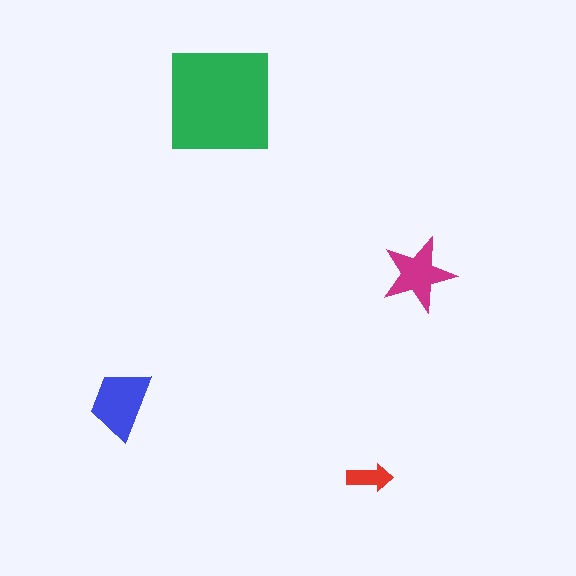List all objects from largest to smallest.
The green square, the blue trapezoid, the magenta star, the red arrow.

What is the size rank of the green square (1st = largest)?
1st.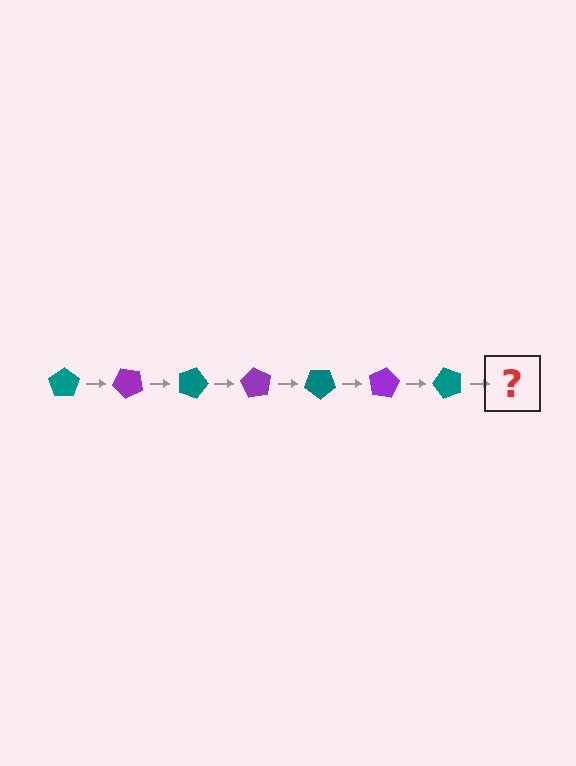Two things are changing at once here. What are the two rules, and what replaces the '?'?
The two rules are that it rotates 45 degrees each step and the color cycles through teal and purple. The '?' should be a purple pentagon, rotated 315 degrees from the start.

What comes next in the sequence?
The next element should be a purple pentagon, rotated 315 degrees from the start.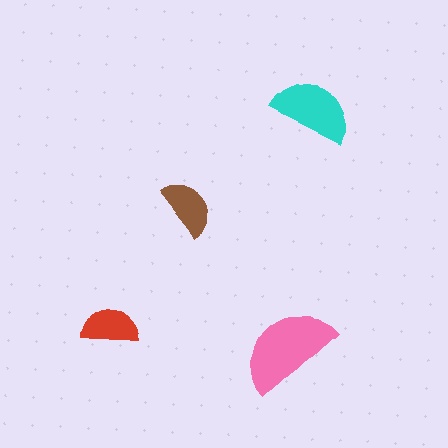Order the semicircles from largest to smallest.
the pink one, the cyan one, the brown one, the red one.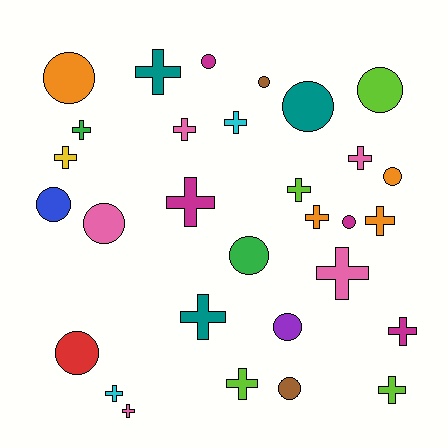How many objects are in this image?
There are 30 objects.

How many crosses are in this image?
There are 17 crosses.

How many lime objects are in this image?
There are 4 lime objects.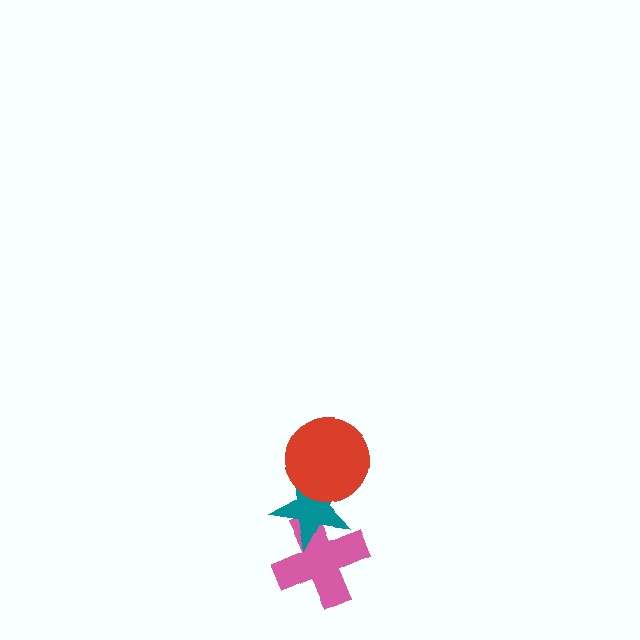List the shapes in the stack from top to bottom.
From top to bottom: the red circle, the teal star, the pink cross.